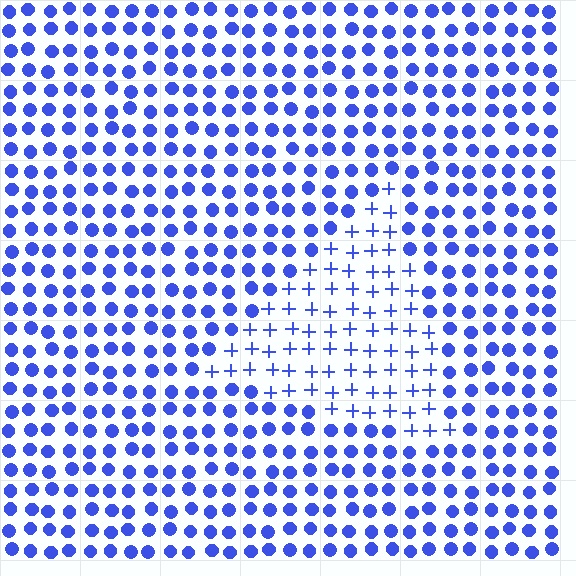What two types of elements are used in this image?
The image uses plus signs inside the triangle region and circles outside it.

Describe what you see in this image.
The image is filled with small blue elements arranged in a uniform grid. A triangle-shaped region contains plus signs, while the surrounding area contains circles. The boundary is defined purely by the change in element shape.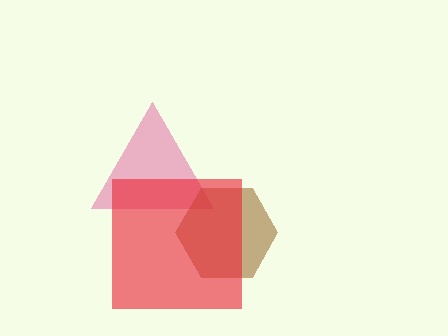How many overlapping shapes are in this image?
There are 3 overlapping shapes in the image.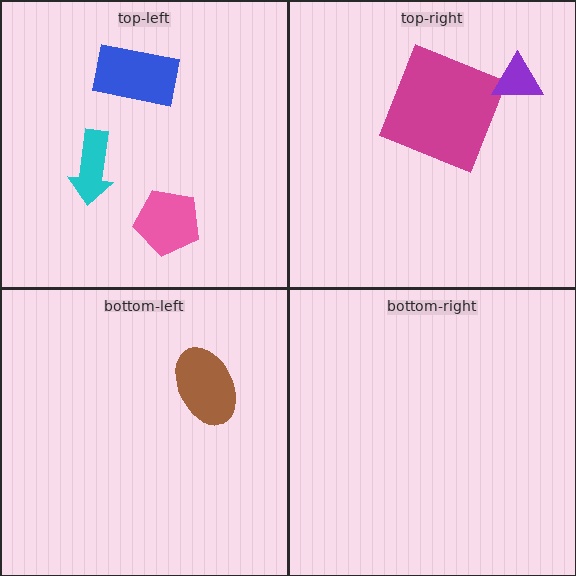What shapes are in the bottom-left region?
The brown ellipse.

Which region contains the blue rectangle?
The top-left region.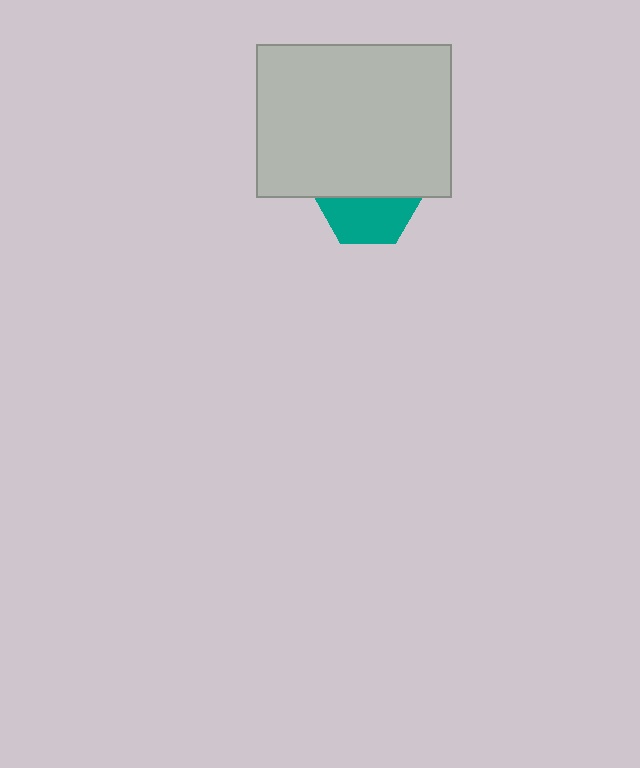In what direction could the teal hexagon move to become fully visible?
The teal hexagon could move down. That would shift it out from behind the light gray rectangle entirely.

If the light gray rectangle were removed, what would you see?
You would see the complete teal hexagon.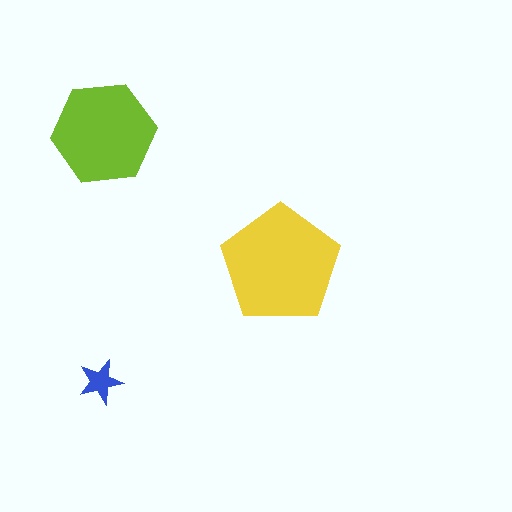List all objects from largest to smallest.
The yellow pentagon, the lime hexagon, the blue star.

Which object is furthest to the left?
The blue star is leftmost.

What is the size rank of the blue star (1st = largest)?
3rd.